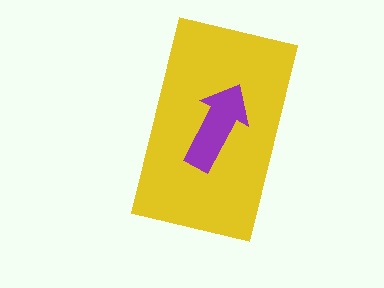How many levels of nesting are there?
2.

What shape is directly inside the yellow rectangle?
The purple arrow.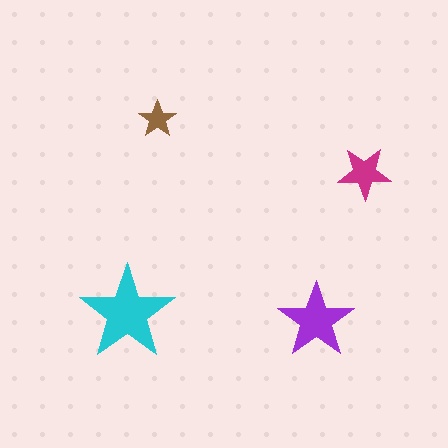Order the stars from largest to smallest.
the cyan one, the purple one, the magenta one, the brown one.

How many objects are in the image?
There are 4 objects in the image.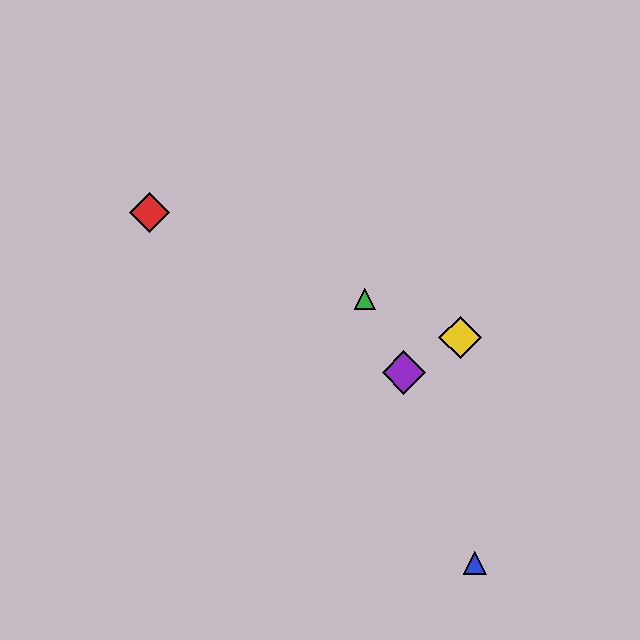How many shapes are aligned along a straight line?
3 shapes (the red diamond, the green triangle, the yellow diamond) are aligned along a straight line.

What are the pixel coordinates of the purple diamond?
The purple diamond is at (404, 373).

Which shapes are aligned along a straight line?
The red diamond, the green triangle, the yellow diamond are aligned along a straight line.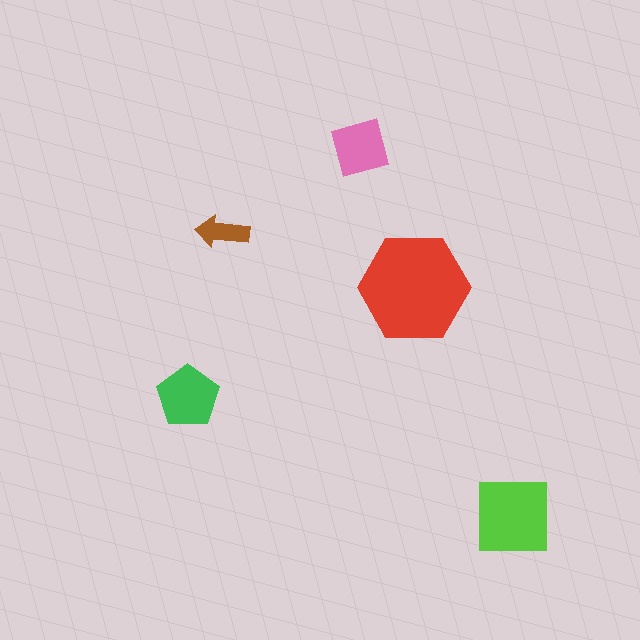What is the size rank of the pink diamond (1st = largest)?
4th.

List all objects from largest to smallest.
The red hexagon, the lime square, the green pentagon, the pink diamond, the brown arrow.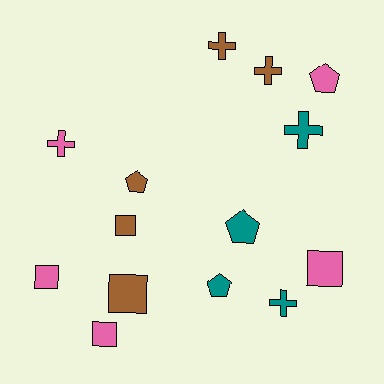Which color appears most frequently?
Pink, with 5 objects.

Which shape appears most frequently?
Cross, with 5 objects.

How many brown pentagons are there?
There is 1 brown pentagon.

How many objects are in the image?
There are 14 objects.